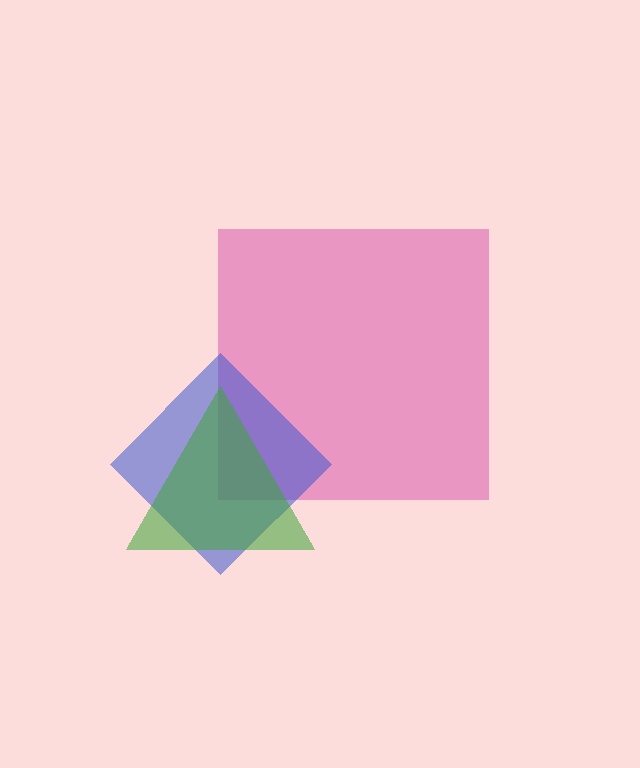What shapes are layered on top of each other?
The layered shapes are: a pink square, a blue diamond, a green triangle.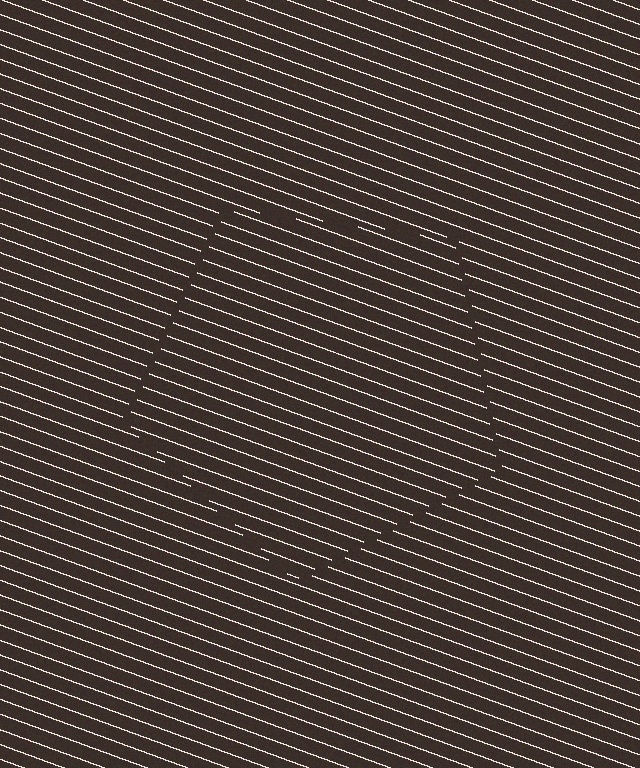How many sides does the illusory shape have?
5 sides — the line-ends trace a pentagon.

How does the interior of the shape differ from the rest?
The interior of the shape contains the same grating, shifted by half a period — the contour is defined by the phase discontinuity where line-ends from the inner and outer gratings abut.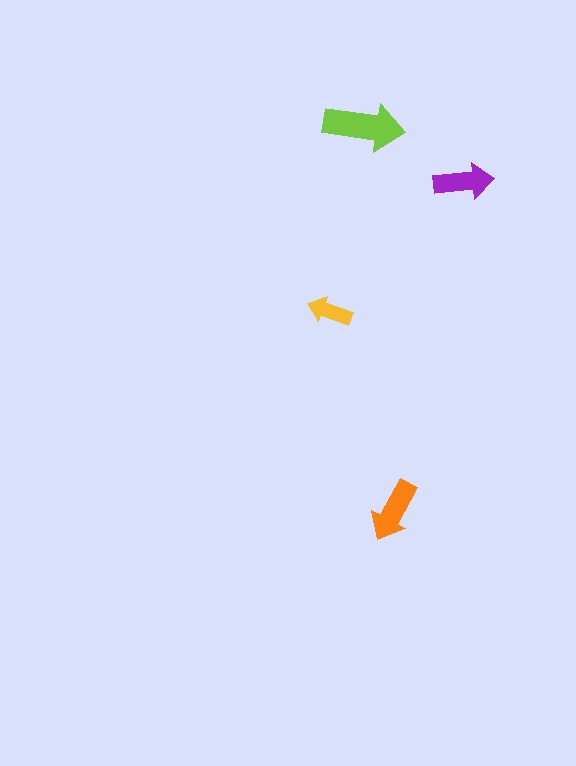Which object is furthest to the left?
The yellow arrow is leftmost.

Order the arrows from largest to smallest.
the lime one, the orange one, the purple one, the yellow one.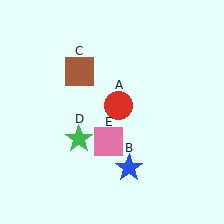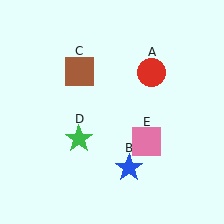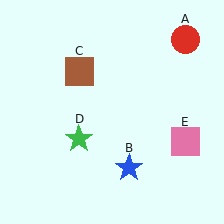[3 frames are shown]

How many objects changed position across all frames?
2 objects changed position: red circle (object A), pink square (object E).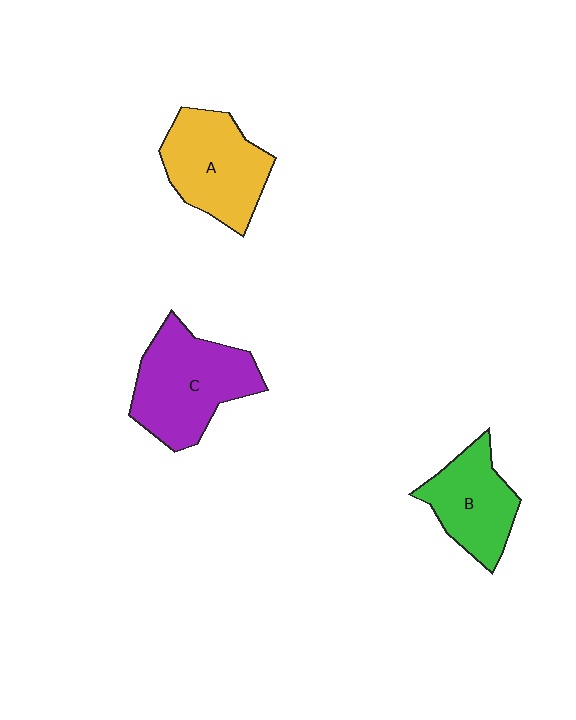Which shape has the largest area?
Shape C (purple).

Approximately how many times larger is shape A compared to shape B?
Approximately 1.2 times.